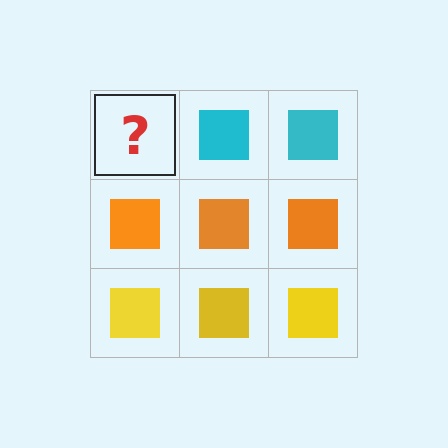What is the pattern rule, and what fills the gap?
The rule is that each row has a consistent color. The gap should be filled with a cyan square.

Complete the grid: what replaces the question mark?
The question mark should be replaced with a cyan square.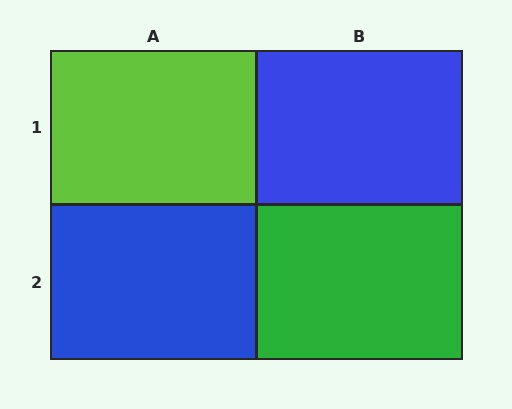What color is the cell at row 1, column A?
Lime.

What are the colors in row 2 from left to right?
Blue, green.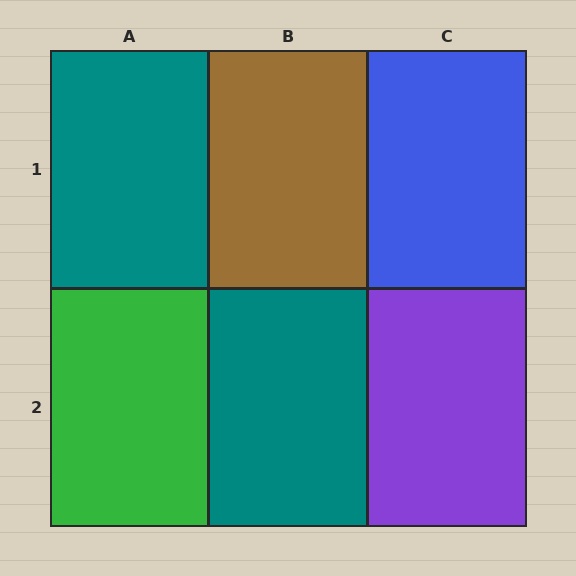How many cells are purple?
1 cell is purple.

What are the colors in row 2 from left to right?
Green, teal, purple.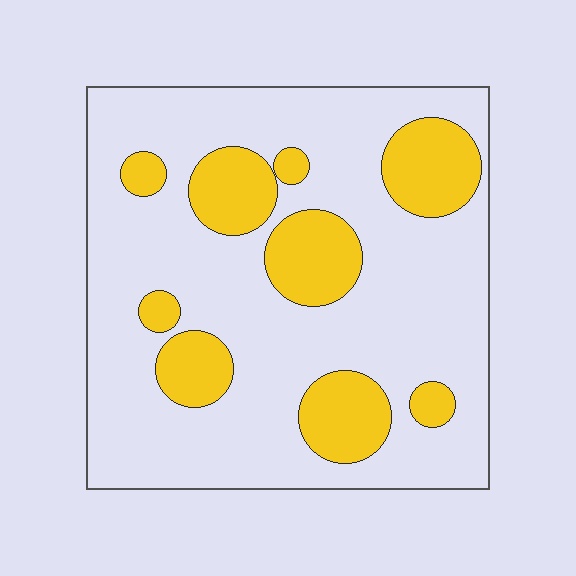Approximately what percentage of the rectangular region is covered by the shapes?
Approximately 25%.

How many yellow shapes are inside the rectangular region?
9.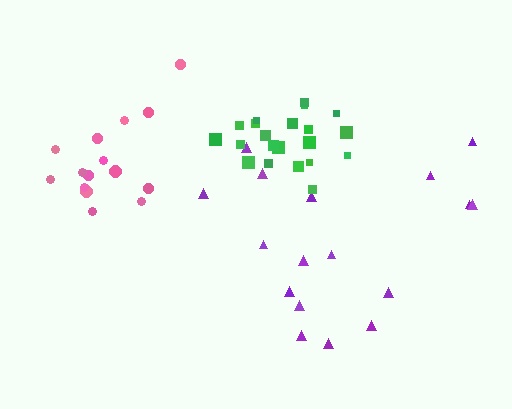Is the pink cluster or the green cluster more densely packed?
Green.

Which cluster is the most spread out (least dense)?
Purple.